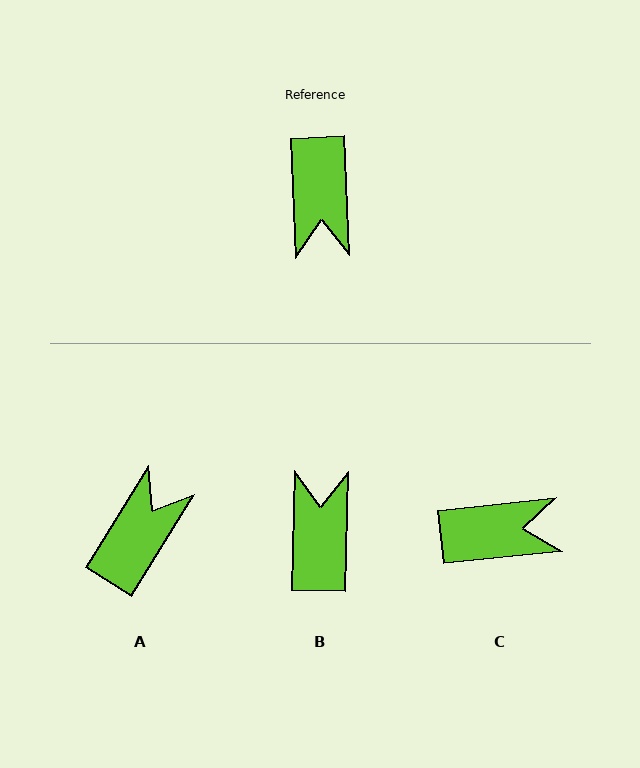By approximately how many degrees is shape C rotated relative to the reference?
Approximately 93 degrees counter-clockwise.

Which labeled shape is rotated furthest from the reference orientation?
B, about 176 degrees away.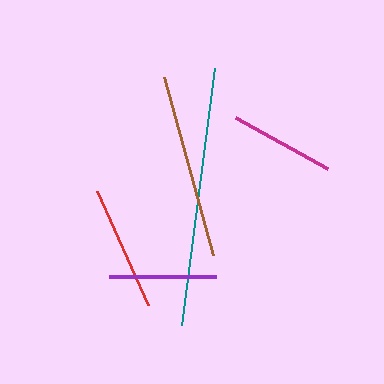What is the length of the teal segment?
The teal segment is approximately 259 pixels long.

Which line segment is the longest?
The teal line is the longest at approximately 259 pixels.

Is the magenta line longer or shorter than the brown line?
The brown line is longer than the magenta line.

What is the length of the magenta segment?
The magenta segment is approximately 105 pixels long.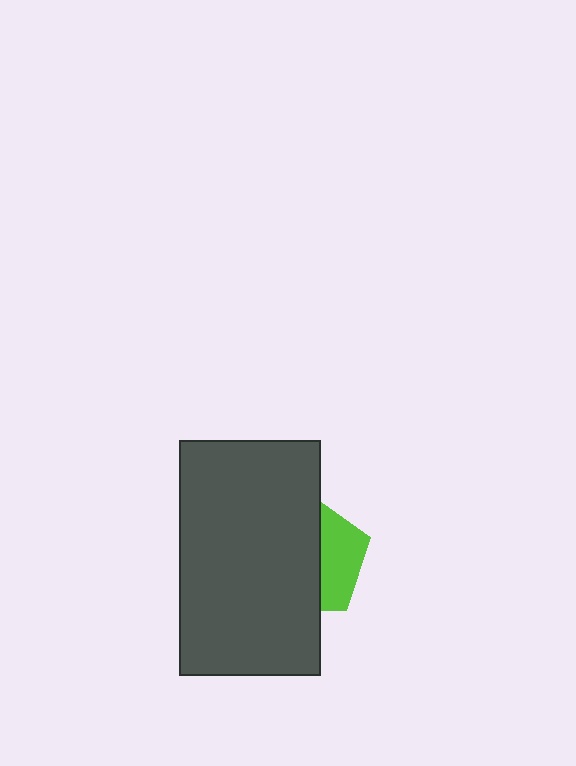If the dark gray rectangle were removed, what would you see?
You would see the complete lime pentagon.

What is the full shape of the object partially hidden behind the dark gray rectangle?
The partially hidden object is a lime pentagon.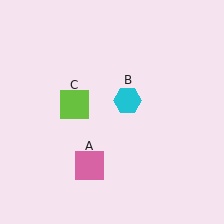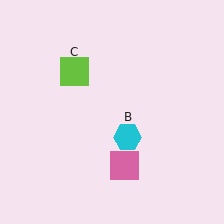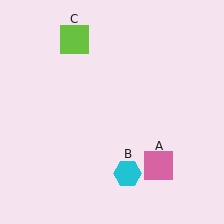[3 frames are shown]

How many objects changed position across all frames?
3 objects changed position: pink square (object A), cyan hexagon (object B), lime square (object C).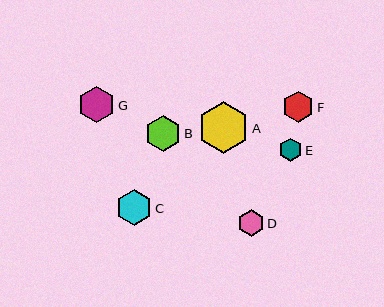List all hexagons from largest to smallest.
From largest to smallest: A, G, B, C, F, D, E.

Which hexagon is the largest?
Hexagon A is the largest with a size of approximately 51 pixels.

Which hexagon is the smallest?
Hexagon E is the smallest with a size of approximately 23 pixels.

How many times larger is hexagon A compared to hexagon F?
Hexagon A is approximately 1.7 times the size of hexagon F.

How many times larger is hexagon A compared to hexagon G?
Hexagon A is approximately 1.4 times the size of hexagon G.